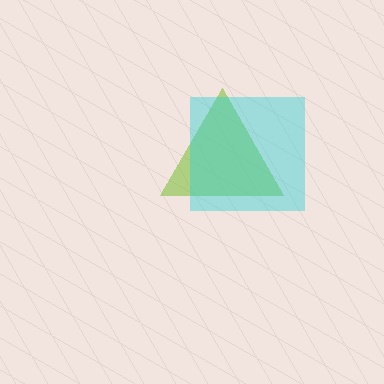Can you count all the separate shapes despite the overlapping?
Yes, there are 2 separate shapes.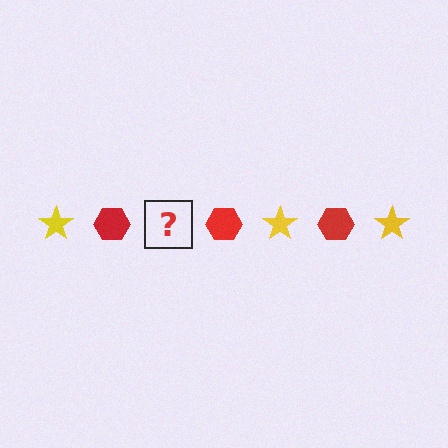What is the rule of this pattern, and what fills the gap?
The rule is that the pattern alternates between yellow star and red hexagon. The gap should be filled with a yellow star.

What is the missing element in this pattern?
The missing element is a yellow star.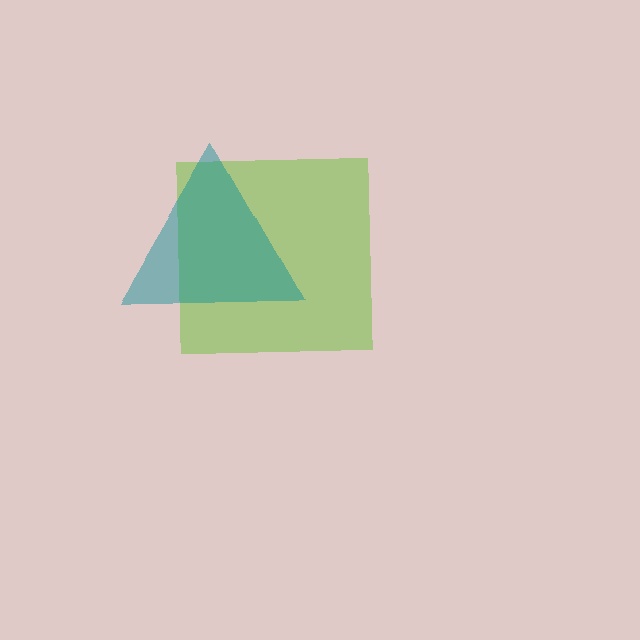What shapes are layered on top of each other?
The layered shapes are: a lime square, a teal triangle.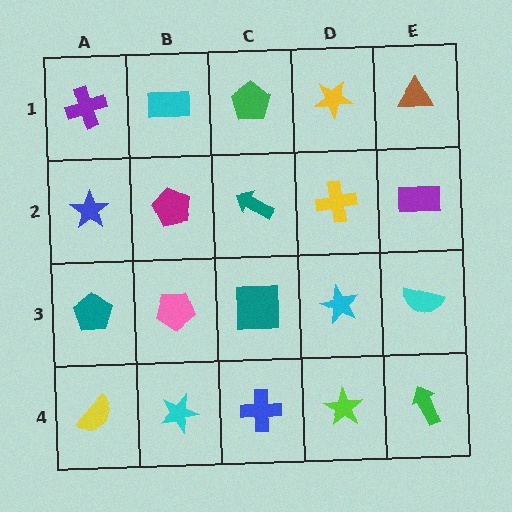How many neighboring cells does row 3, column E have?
3.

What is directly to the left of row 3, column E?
A cyan star.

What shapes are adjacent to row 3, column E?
A purple rectangle (row 2, column E), a green arrow (row 4, column E), a cyan star (row 3, column D).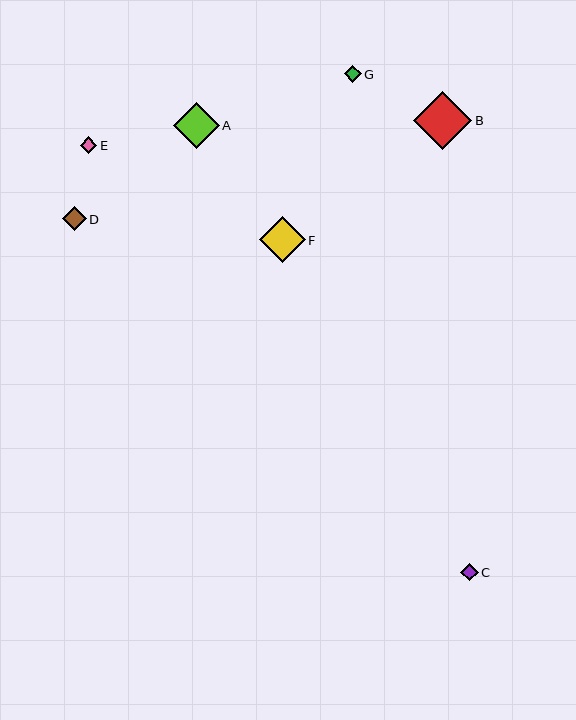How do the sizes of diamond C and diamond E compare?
Diamond C and diamond E are approximately the same size.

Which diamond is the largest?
Diamond B is the largest with a size of approximately 59 pixels.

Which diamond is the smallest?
Diamond G is the smallest with a size of approximately 17 pixels.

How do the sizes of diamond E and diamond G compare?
Diamond E and diamond G are approximately the same size.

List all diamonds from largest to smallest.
From largest to smallest: B, A, F, D, C, E, G.